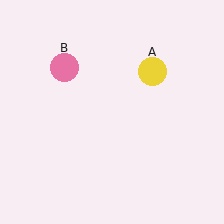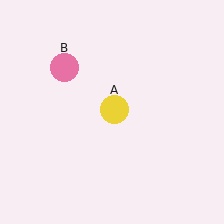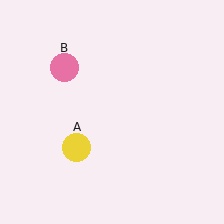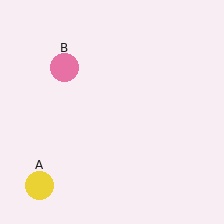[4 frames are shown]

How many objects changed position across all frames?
1 object changed position: yellow circle (object A).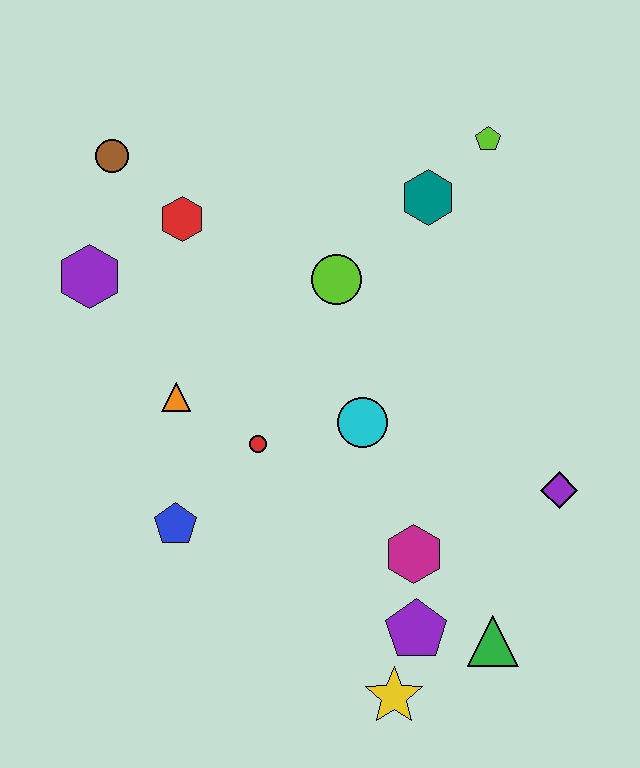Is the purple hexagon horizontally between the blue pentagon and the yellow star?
No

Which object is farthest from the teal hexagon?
The yellow star is farthest from the teal hexagon.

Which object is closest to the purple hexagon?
The red hexagon is closest to the purple hexagon.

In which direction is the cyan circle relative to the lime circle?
The cyan circle is below the lime circle.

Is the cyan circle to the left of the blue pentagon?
No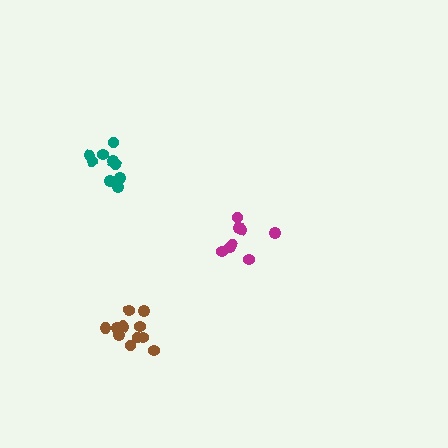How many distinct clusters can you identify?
There are 3 distinct clusters.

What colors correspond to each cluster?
The clusters are colored: brown, teal, magenta.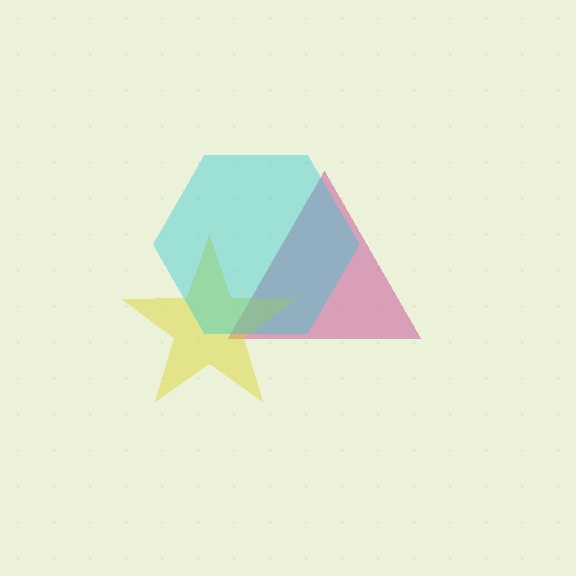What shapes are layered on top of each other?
The layered shapes are: a magenta triangle, a yellow star, a cyan hexagon.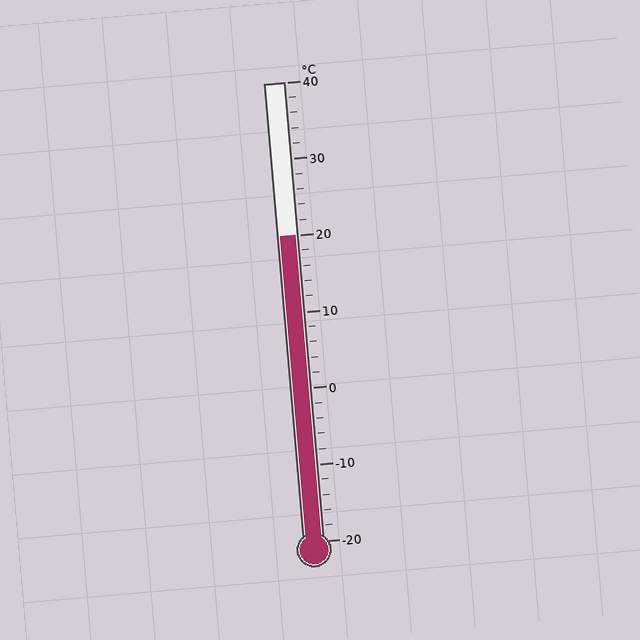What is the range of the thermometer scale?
The thermometer scale ranges from -20°C to 40°C.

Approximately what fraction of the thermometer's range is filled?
The thermometer is filled to approximately 65% of its range.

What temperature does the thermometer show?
The thermometer shows approximately 20°C.